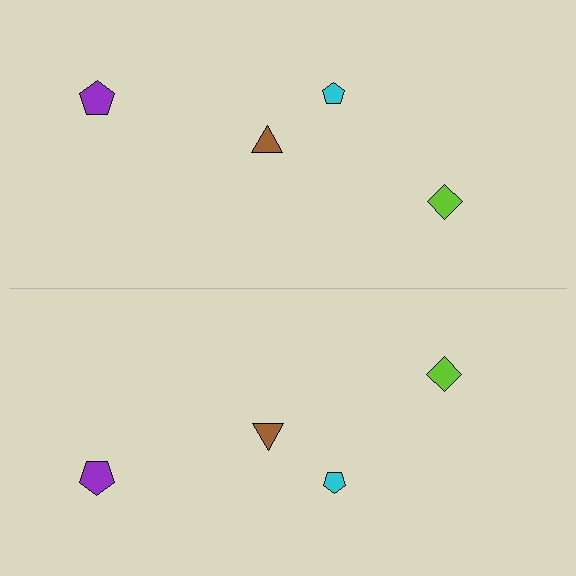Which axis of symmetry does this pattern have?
The pattern has a horizontal axis of symmetry running through the center of the image.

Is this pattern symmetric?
Yes, this pattern has bilateral (reflection) symmetry.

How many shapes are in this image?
There are 8 shapes in this image.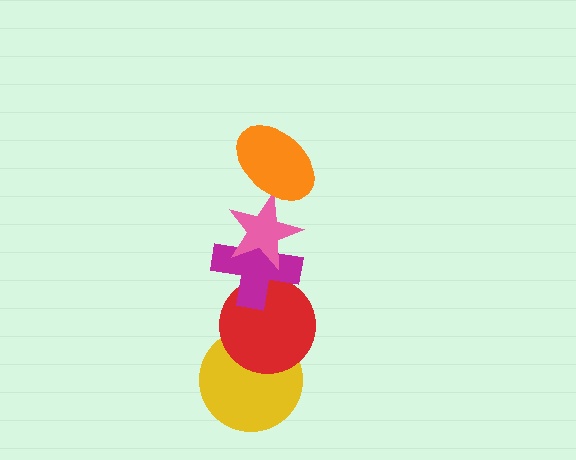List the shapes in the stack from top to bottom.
From top to bottom: the orange ellipse, the pink star, the magenta cross, the red circle, the yellow circle.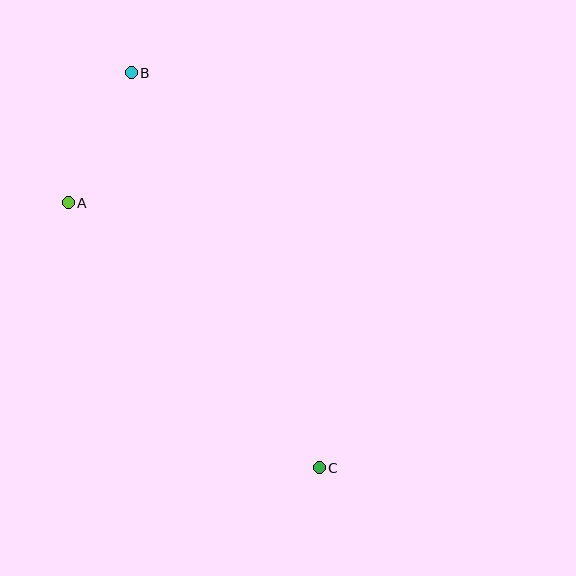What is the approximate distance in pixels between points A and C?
The distance between A and C is approximately 365 pixels.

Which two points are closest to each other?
Points A and B are closest to each other.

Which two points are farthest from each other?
Points B and C are farthest from each other.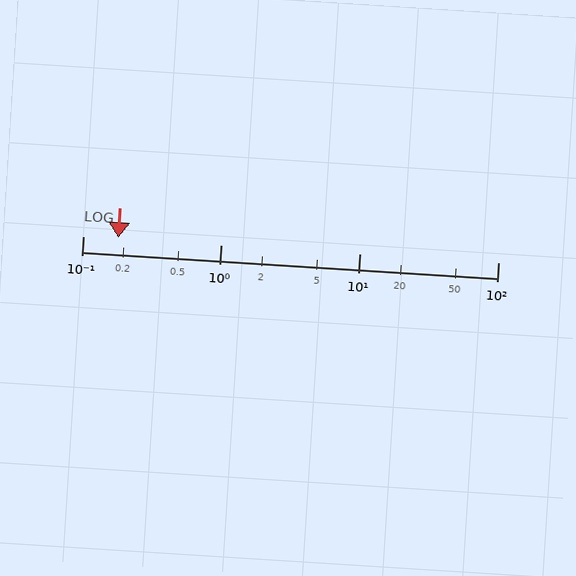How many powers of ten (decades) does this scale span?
The scale spans 3 decades, from 0.1 to 100.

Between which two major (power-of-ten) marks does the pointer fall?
The pointer is between 0.1 and 1.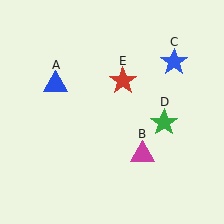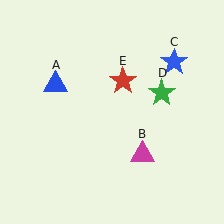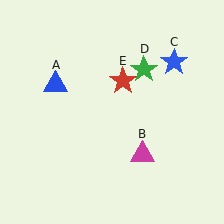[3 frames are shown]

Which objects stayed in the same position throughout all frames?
Blue triangle (object A) and magenta triangle (object B) and blue star (object C) and red star (object E) remained stationary.